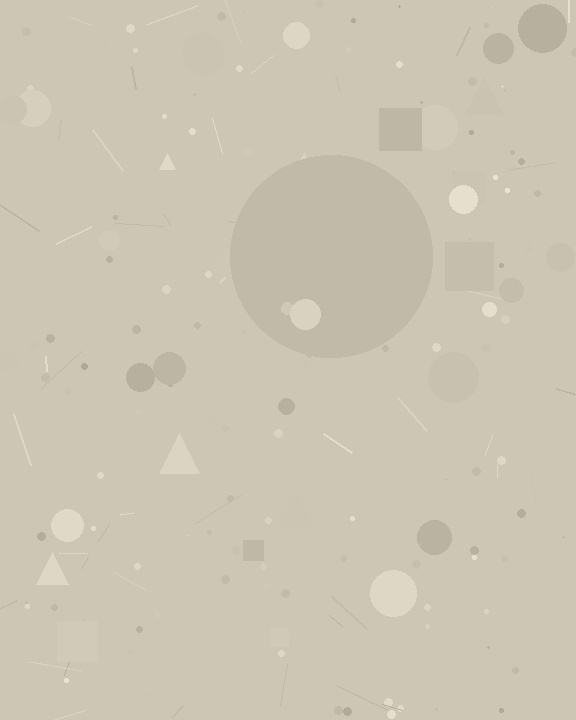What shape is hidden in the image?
A circle is hidden in the image.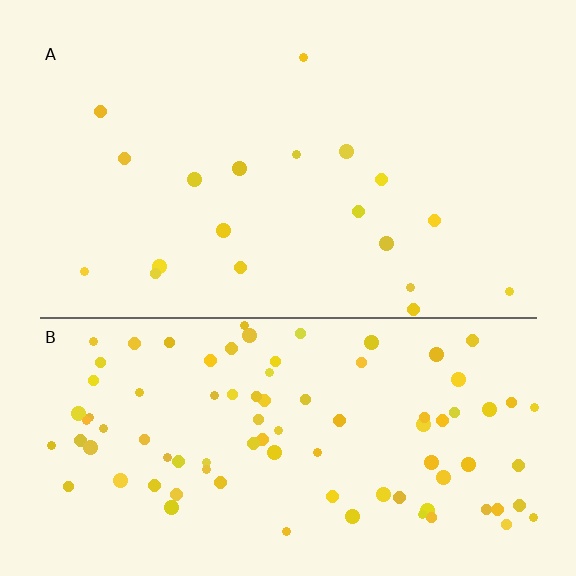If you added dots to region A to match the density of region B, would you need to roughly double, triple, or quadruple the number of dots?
Approximately quadruple.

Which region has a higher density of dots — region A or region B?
B (the bottom).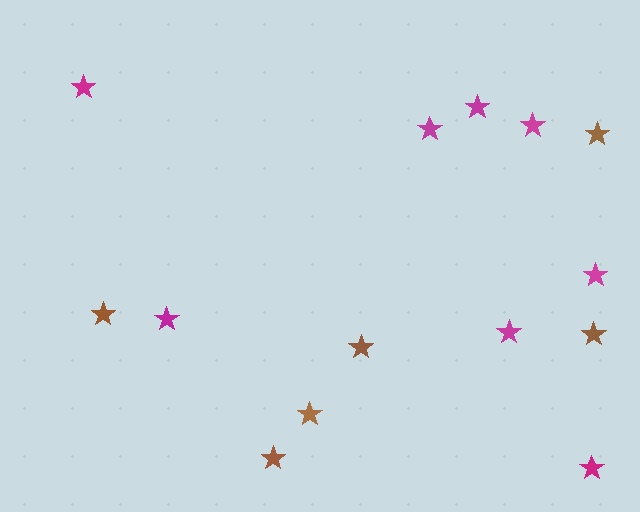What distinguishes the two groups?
There are 2 groups: one group of brown stars (6) and one group of magenta stars (8).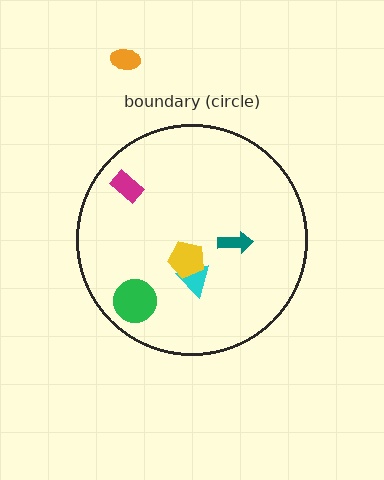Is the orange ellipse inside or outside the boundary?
Outside.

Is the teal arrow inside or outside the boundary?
Inside.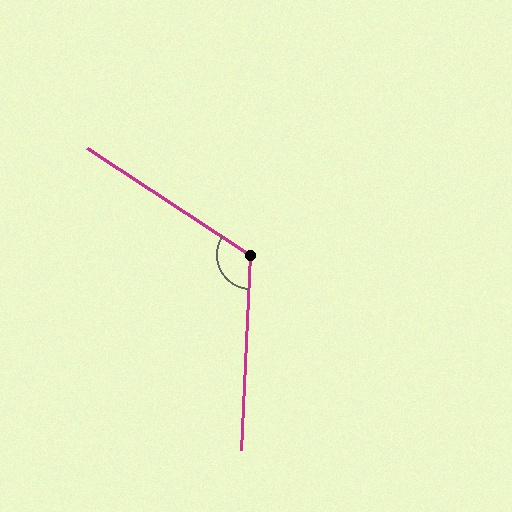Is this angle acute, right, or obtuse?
It is obtuse.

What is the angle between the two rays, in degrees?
Approximately 121 degrees.